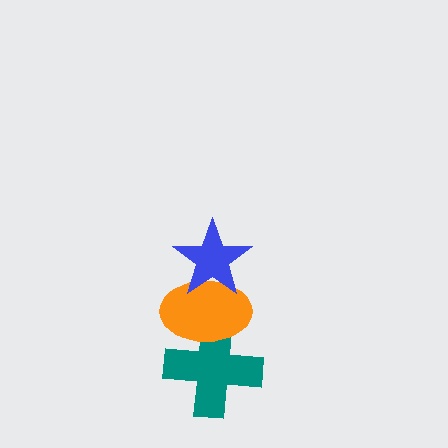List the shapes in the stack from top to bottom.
From top to bottom: the blue star, the orange ellipse, the teal cross.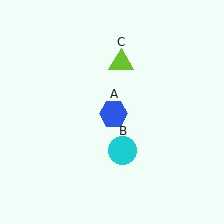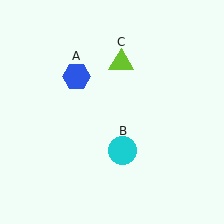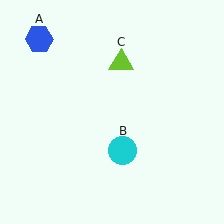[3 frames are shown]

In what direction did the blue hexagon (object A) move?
The blue hexagon (object A) moved up and to the left.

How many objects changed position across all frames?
1 object changed position: blue hexagon (object A).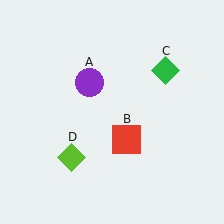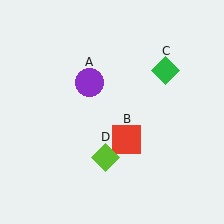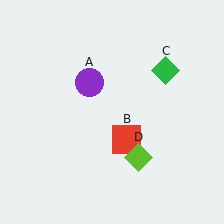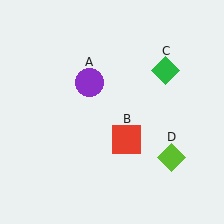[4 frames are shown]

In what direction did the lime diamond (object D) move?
The lime diamond (object D) moved right.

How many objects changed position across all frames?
1 object changed position: lime diamond (object D).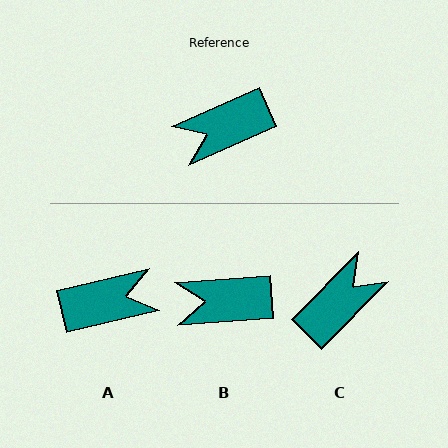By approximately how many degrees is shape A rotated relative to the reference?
Approximately 170 degrees counter-clockwise.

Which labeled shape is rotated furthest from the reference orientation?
A, about 170 degrees away.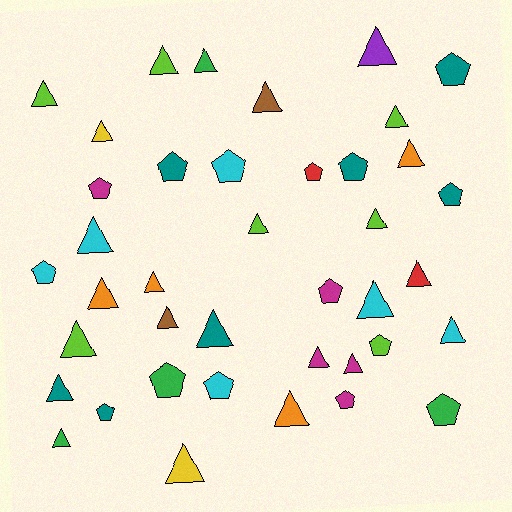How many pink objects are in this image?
There are no pink objects.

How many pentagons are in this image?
There are 15 pentagons.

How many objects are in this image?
There are 40 objects.